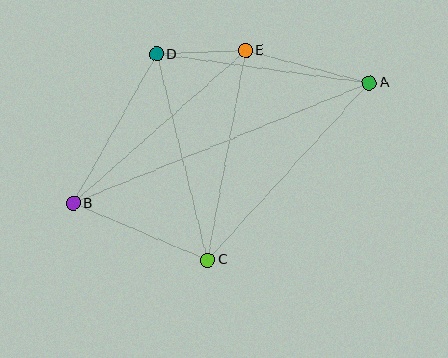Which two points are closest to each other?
Points D and E are closest to each other.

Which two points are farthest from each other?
Points A and B are farthest from each other.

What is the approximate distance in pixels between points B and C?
The distance between B and C is approximately 146 pixels.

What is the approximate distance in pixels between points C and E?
The distance between C and E is approximately 213 pixels.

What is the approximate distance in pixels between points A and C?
The distance between A and C is approximately 240 pixels.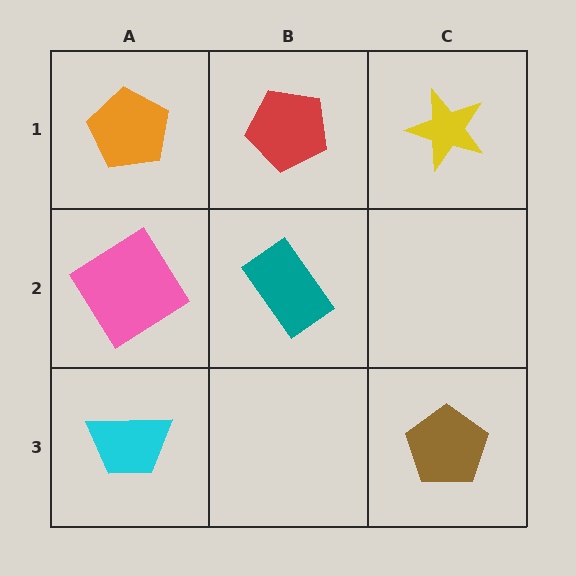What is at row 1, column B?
A red pentagon.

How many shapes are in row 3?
2 shapes.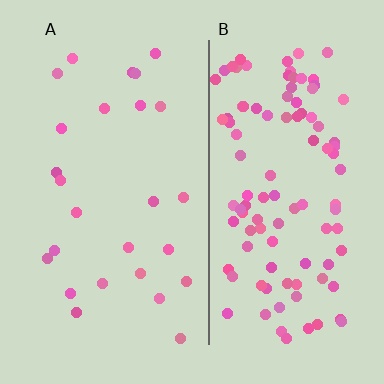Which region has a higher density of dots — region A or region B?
B (the right).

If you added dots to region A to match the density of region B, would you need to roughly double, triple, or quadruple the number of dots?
Approximately quadruple.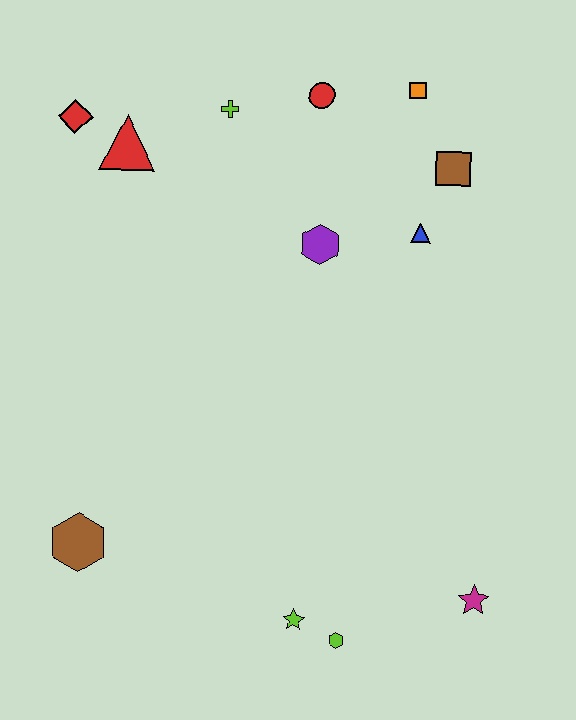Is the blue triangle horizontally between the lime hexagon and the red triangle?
No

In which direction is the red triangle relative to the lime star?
The red triangle is above the lime star.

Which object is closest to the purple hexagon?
The blue triangle is closest to the purple hexagon.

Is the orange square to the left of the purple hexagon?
No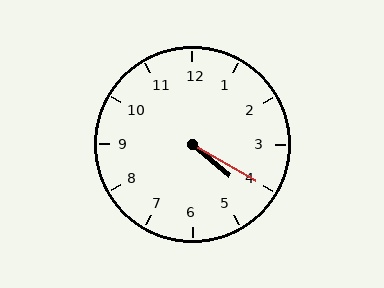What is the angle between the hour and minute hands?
Approximately 10 degrees.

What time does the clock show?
4:20.